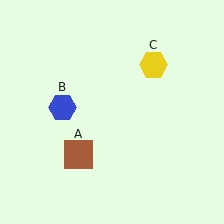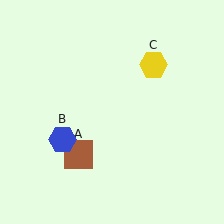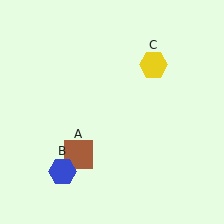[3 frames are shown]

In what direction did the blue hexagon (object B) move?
The blue hexagon (object B) moved down.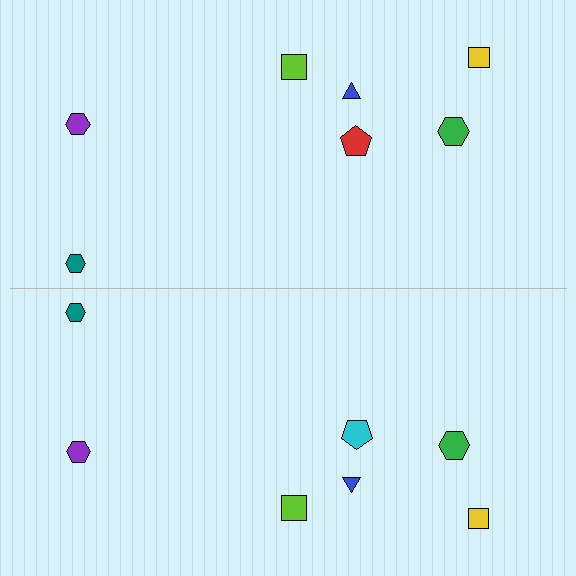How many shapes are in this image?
There are 14 shapes in this image.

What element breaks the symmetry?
The cyan pentagon on the bottom side breaks the symmetry — its mirror counterpart is red.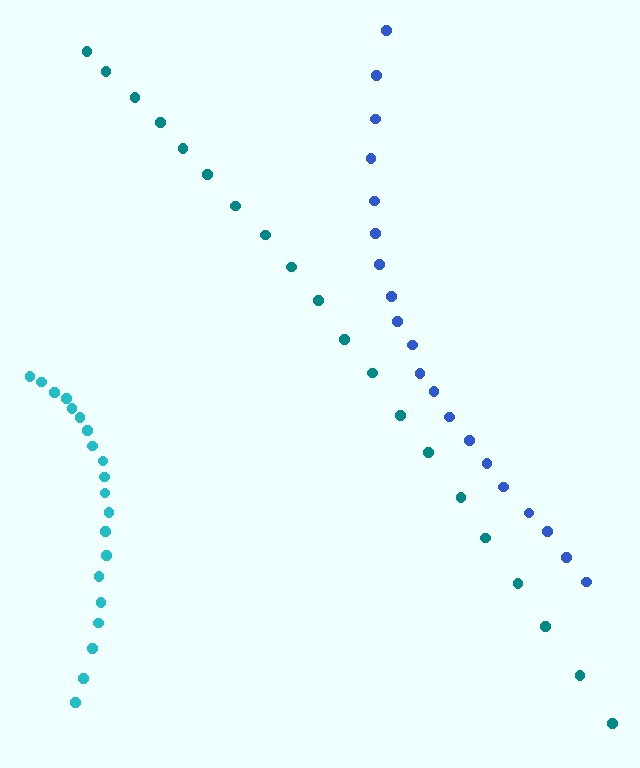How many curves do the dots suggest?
There are 3 distinct paths.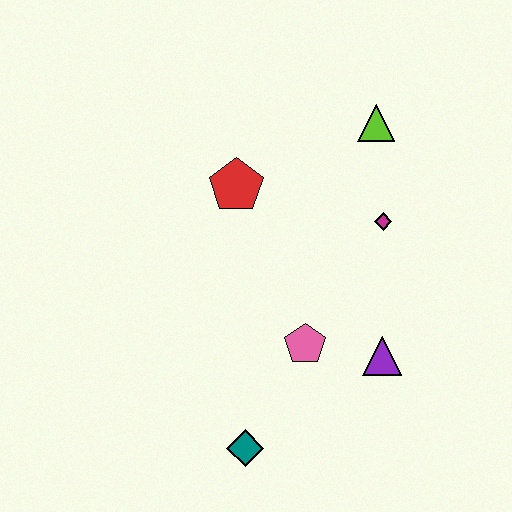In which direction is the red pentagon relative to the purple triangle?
The red pentagon is above the purple triangle.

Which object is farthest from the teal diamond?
The lime triangle is farthest from the teal diamond.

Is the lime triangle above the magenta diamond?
Yes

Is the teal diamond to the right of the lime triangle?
No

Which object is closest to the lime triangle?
The magenta diamond is closest to the lime triangle.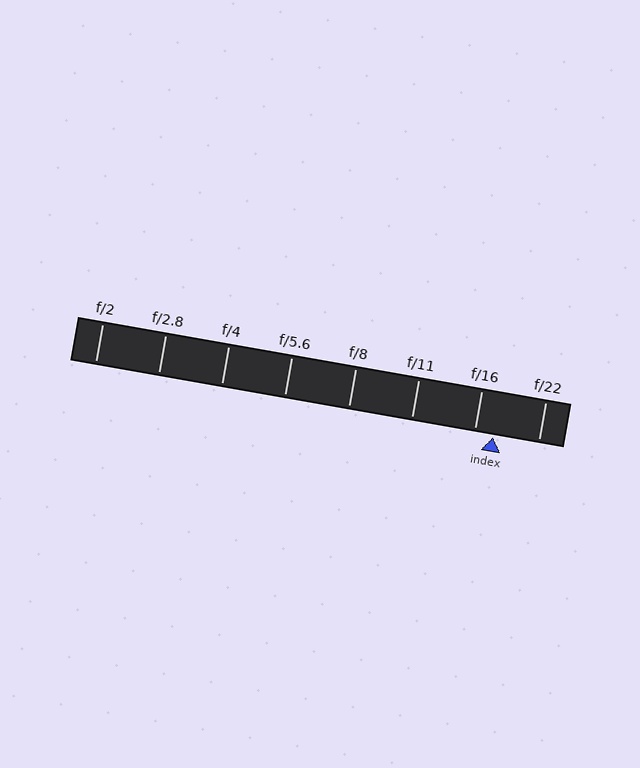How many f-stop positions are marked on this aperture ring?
There are 8 f-stop positions marked.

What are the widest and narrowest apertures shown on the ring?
The widest aperture shown is f/2 and the narrowest is f/22.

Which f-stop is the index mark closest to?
The index mark is closest to f/16.